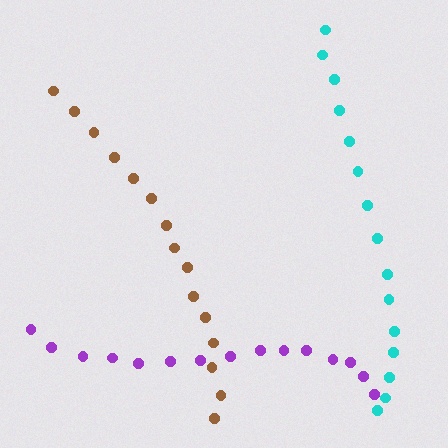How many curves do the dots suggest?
There are 3 distinct paths.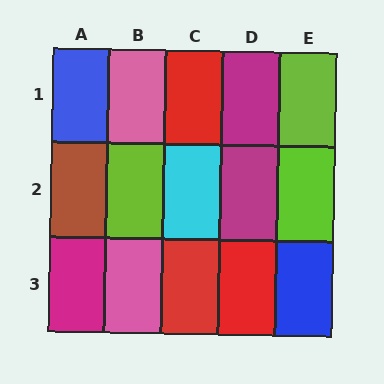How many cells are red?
3 cells are red.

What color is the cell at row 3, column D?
Red.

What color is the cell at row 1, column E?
Lime.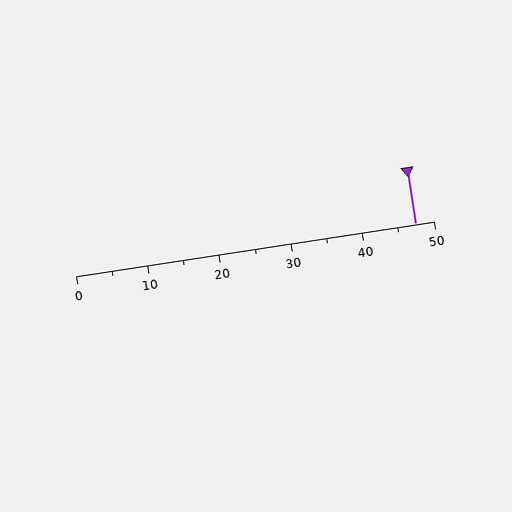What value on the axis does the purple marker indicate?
The marker indicates approximately 47.5.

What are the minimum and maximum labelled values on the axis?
The axis runs from 0 to 50.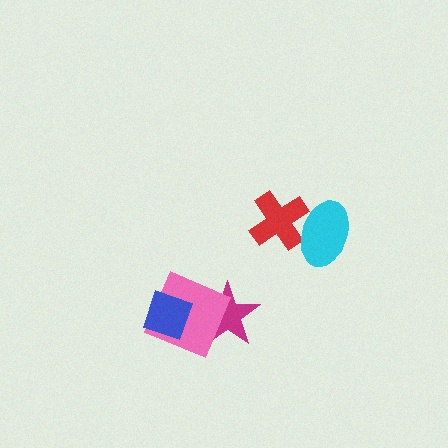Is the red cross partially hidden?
Yes, it is partially covered by another shape.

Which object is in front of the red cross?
The cyan ellipse is in front of the red cross.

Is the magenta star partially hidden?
Yes, it is partially covered by another shape.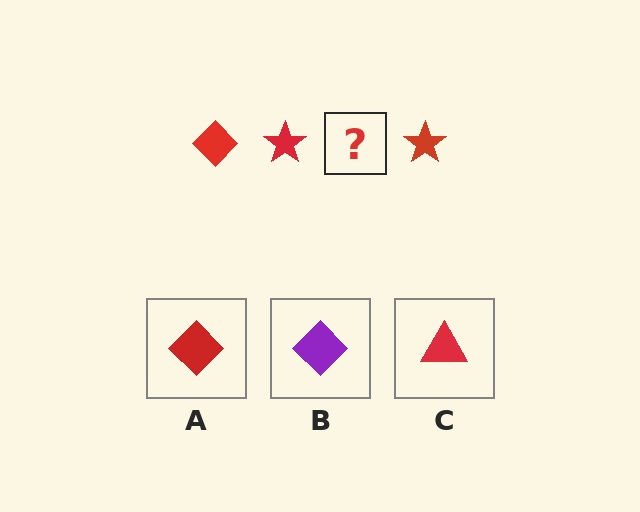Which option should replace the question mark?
Option A.